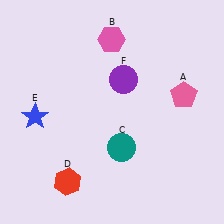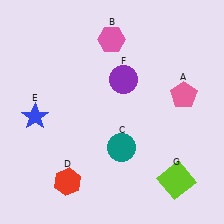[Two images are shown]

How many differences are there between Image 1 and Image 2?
There is 1 difference between the two images.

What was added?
A lime square (G) was added in Image 2.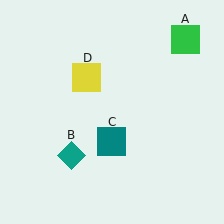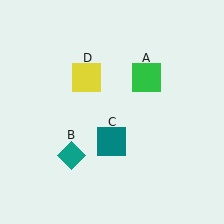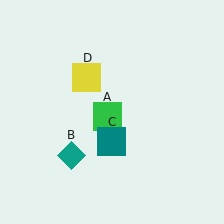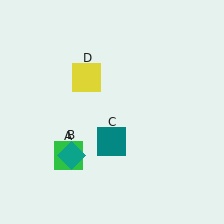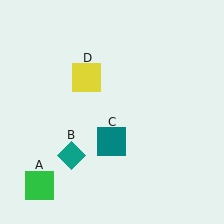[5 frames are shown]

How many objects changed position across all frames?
1 object changed position: green square (object A).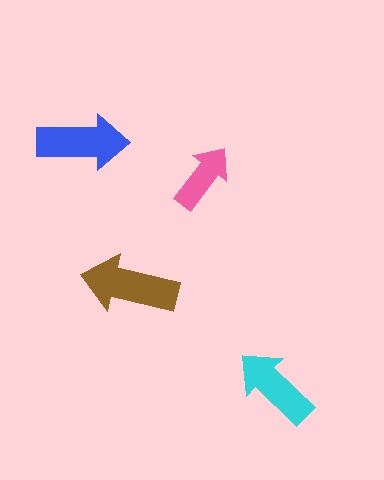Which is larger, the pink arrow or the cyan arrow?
The cyan one.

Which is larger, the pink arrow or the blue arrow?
The blue one.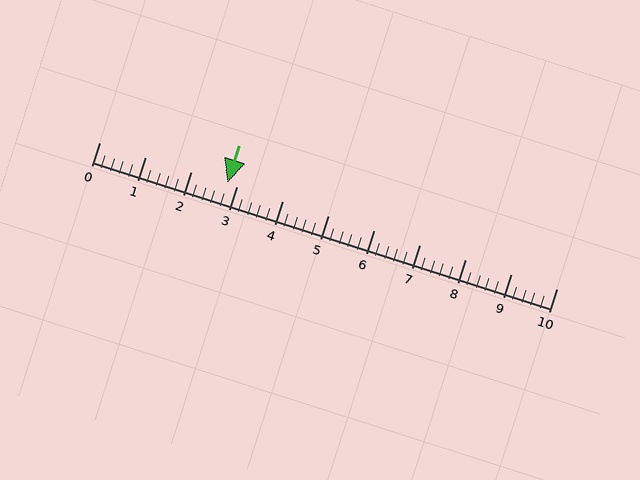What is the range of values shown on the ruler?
The ruler shows values from 0 to 10.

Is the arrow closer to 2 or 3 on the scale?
The arrow is closer to 3.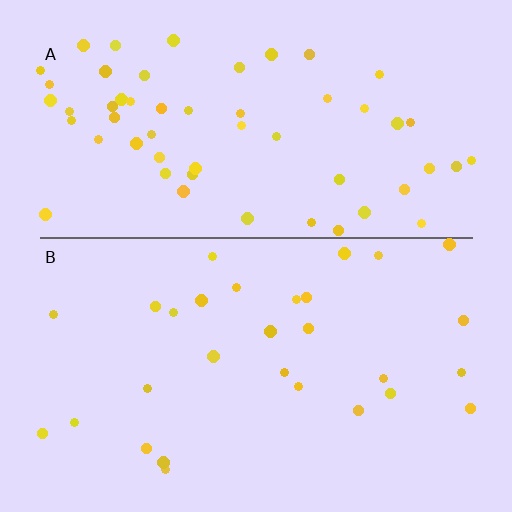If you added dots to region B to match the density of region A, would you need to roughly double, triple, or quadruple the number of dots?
Approximately double.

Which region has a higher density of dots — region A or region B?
A (the top).